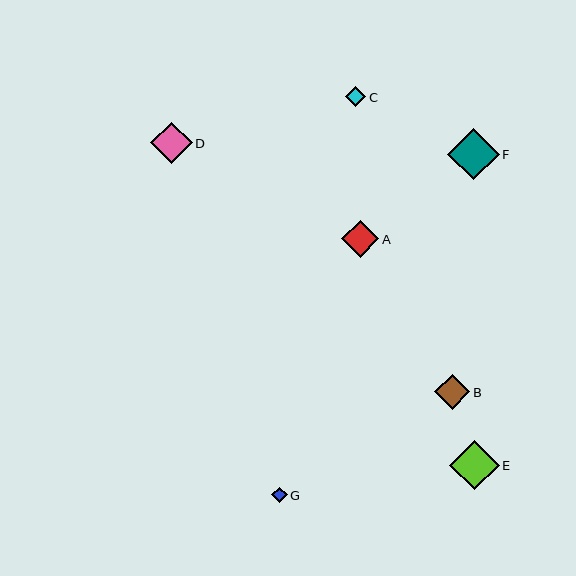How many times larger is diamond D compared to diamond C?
Diamond D is approximately 2.0 times the size of diamond C.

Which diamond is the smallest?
Diamond G is the smallest with a size of approximately 15 pixels.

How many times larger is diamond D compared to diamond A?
Diamond D is approximately 1.1 times the size of diamond A.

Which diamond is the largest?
Diamond F is the largest with a size of approximately 51 pixels.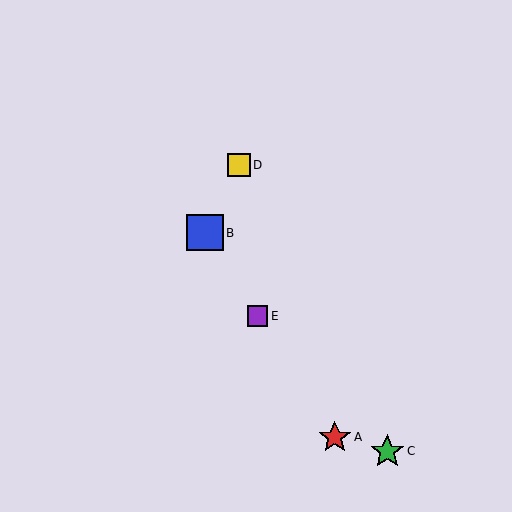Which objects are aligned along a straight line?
Objects A, B, E are aligned along a straight line.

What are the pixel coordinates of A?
Object A is at (335, 437).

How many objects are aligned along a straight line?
3 objects (A, B, E) are aligned along a straight line.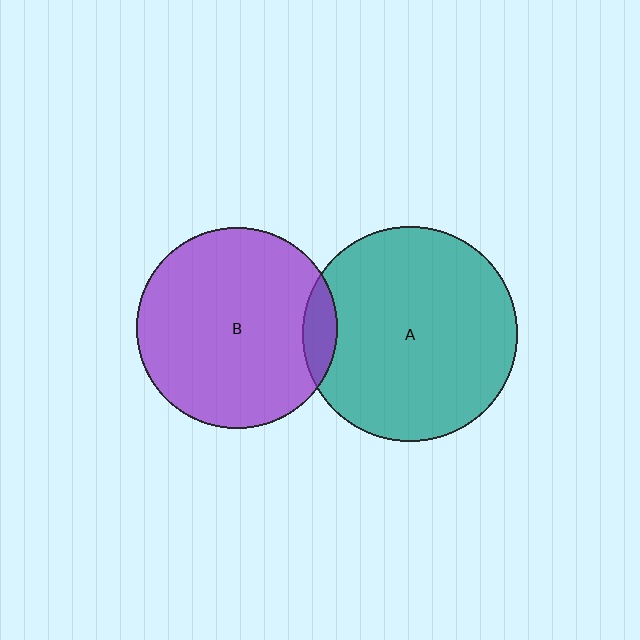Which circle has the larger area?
Circle A (teal).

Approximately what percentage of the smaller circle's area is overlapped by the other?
Approximately 10%.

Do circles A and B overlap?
Yes.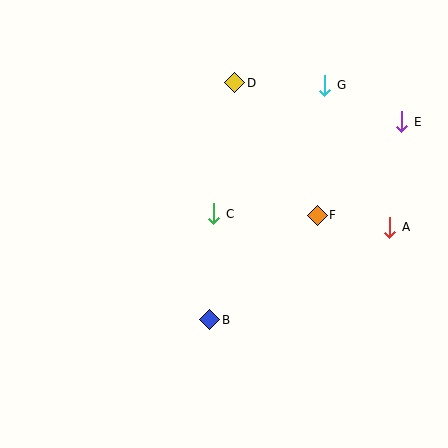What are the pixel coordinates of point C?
Point C is at (214, 214).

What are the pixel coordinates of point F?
Point F is at (317, 215).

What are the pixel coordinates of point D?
Point D is at (235, 83).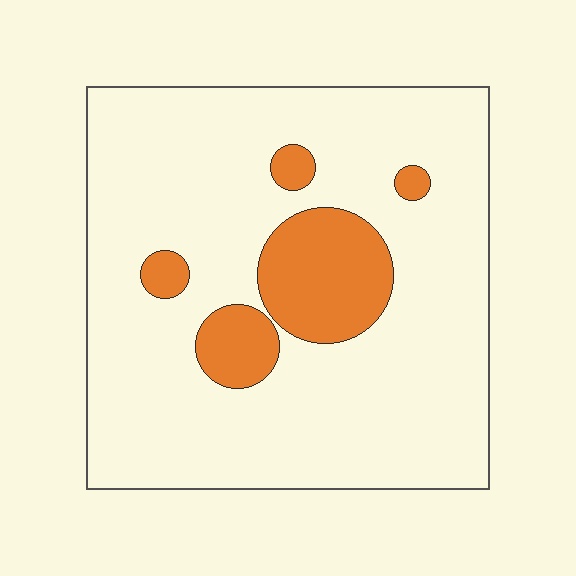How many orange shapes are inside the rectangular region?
5.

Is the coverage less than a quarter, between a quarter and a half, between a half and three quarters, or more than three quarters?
Less than a quarter.